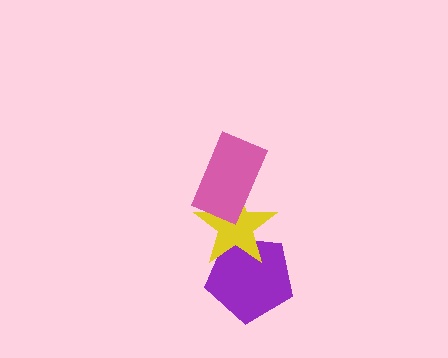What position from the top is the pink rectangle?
The pink rectangle is 1st from the top.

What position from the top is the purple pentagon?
The purple pentagon is 3rd from the top.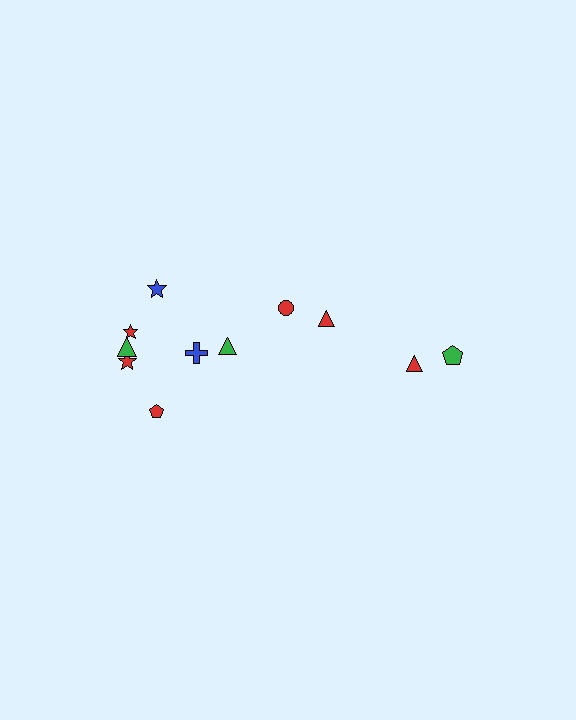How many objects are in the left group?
There are 7 objects.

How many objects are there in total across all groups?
There are 11 objects.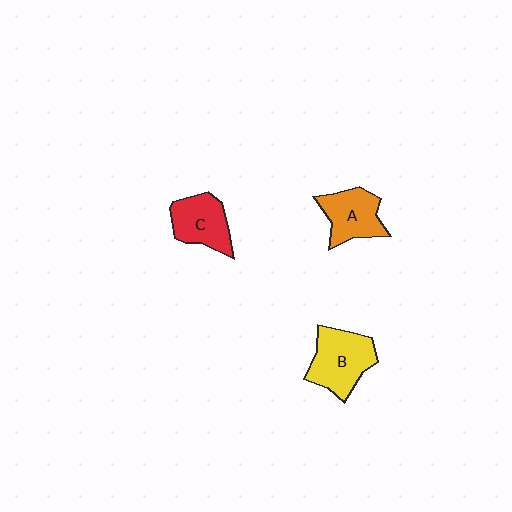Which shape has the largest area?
Shape B (yellow).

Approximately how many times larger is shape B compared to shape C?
Approximately 1.2 times.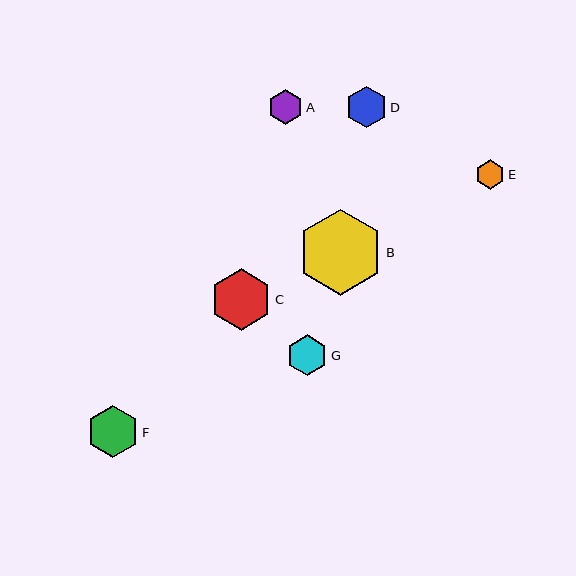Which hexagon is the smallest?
Hexagon E is the smallest with a size of approximately 29 pixels.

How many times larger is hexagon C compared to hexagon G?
Hexagon C is approximately 1.5 times the size of hexagon G.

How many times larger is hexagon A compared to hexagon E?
Hexagon A is approximately 1.2 times the size of hexagon E.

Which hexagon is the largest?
Hexagon B is the largest with a size of approximately 86 pixels.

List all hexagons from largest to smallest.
From largest to smallest: B, C, F, D, G, A, E.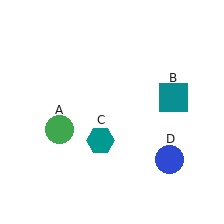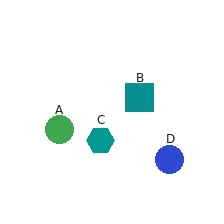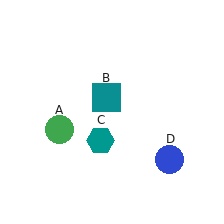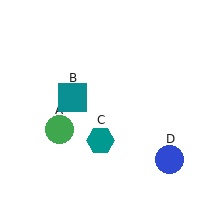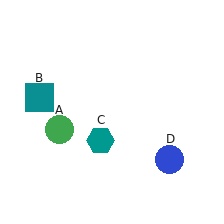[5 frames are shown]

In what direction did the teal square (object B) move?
The teal square (object B) moved left.